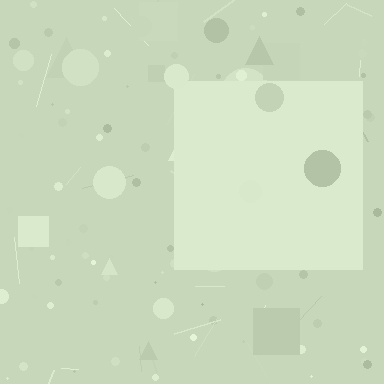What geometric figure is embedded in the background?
A square is embedded in the background.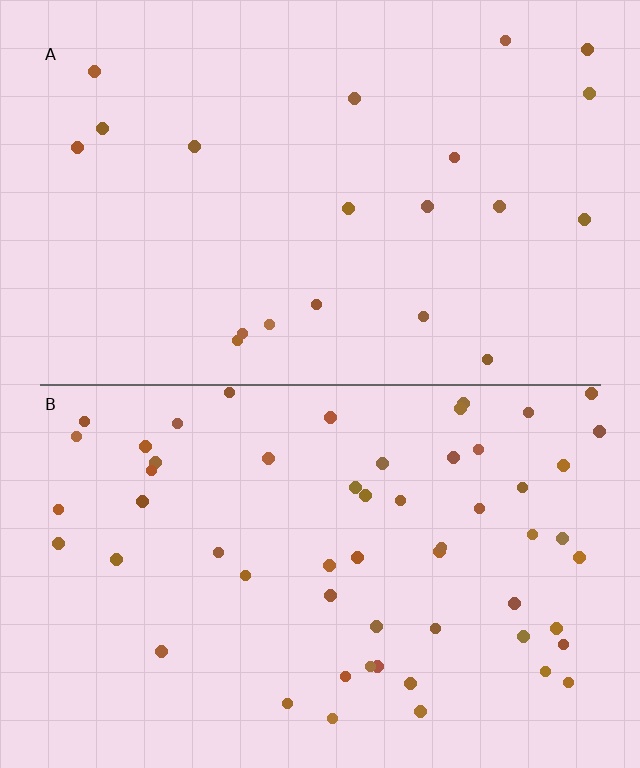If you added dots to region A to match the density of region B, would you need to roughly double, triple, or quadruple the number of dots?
Approximately triple.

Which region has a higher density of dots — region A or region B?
B (the bottom).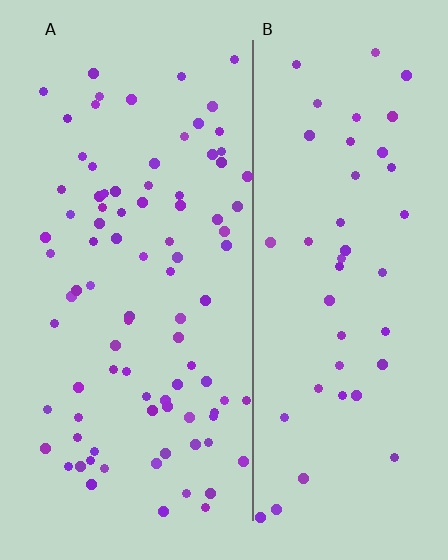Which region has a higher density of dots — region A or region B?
A (the left).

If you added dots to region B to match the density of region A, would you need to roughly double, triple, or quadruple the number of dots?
Approximately double.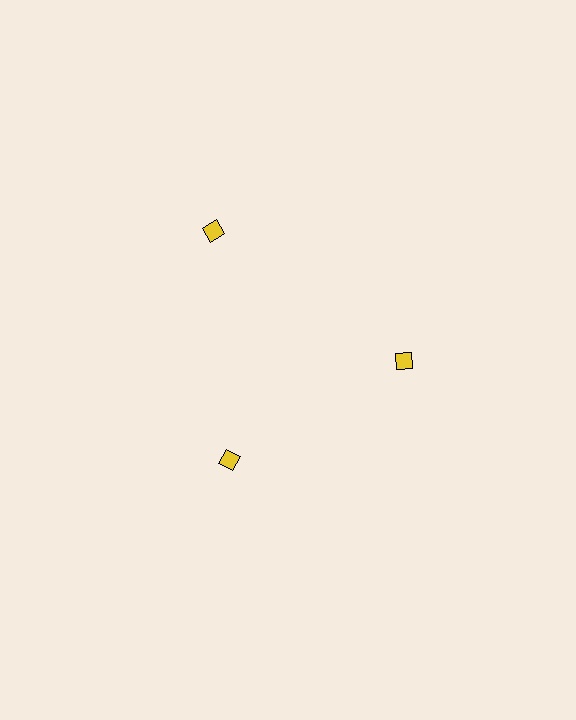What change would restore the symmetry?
The symmetry would be restored by moving it inward, back onto the ring so that all 3 diamonds sit at equal angles and equal distance from the center.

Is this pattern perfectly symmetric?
No. The 3 yellow diamonds are arranged in a ring, but one element near the 11 o'clock position is pushed outward from the center, breaking the 3-fold rotational symmetry.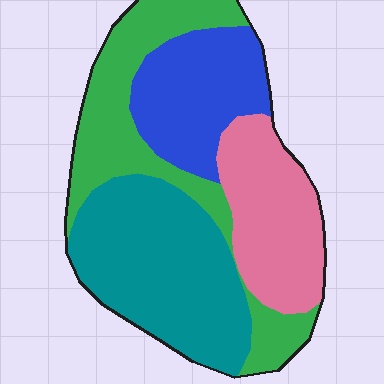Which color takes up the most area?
Teal, at roughly 35%.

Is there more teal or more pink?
Teal.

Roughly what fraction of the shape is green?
Green takes up about one quarter (1/4) of the shape.